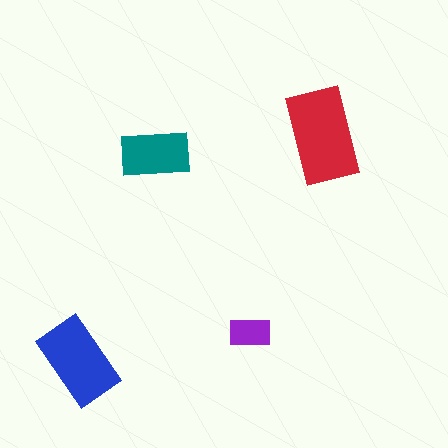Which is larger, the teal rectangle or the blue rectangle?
The blue one.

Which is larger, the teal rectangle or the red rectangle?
The red one.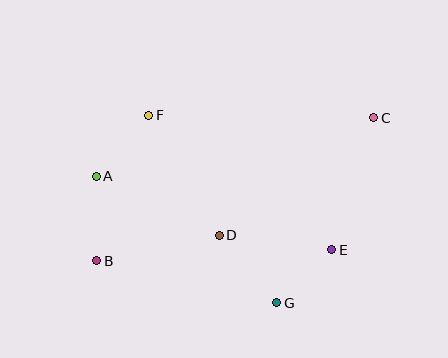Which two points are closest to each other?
Points E and G are closest to each other.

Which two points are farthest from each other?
Points B and C are farthest from each other.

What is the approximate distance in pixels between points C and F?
The distance between C and F is approximately 225 pixels.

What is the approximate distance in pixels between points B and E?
The distance between B and E is approximately 235 pixels.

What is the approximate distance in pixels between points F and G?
The distance between F and G is approximately 227 pixels.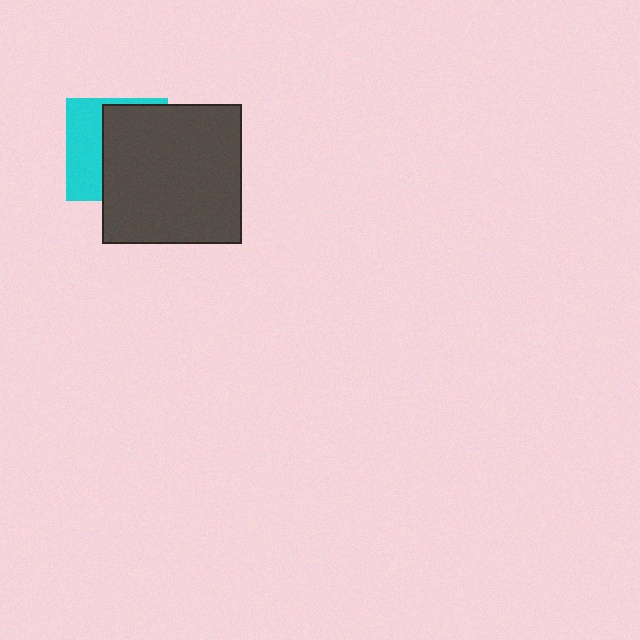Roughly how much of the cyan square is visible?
A small part of it is visible (roughly 39%).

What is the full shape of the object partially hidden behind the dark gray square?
The partially hidden object is a cyan square.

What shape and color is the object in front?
The object in front is a dark gray square.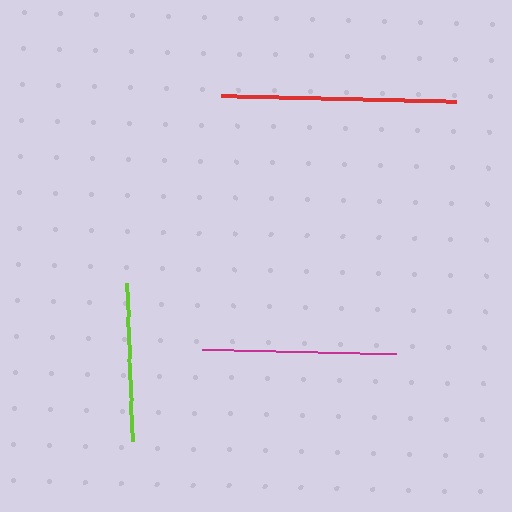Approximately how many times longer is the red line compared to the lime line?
The red line is approximately 1.5 times the length of the lime line.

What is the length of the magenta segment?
The magenta segment is approximately 194 pixels long.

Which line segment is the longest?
The red line is the longest at approximately 235 pixels.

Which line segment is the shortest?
The lime line is the shortest at approximately 158 pixels.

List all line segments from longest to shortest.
From longest to shortest: red, magenta, lime.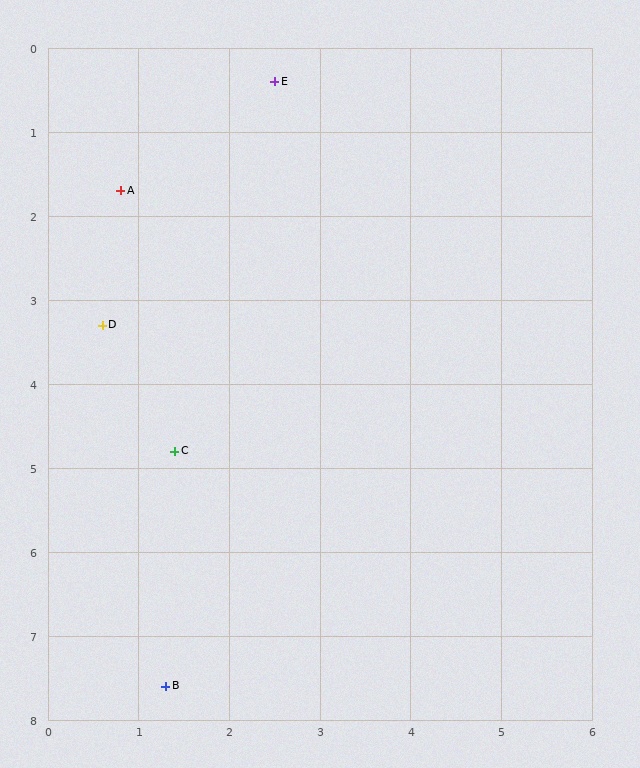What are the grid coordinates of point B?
Point B is at approximately (1.3, 7.6).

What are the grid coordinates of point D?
Point D is at approximately (0.6, 3.3).